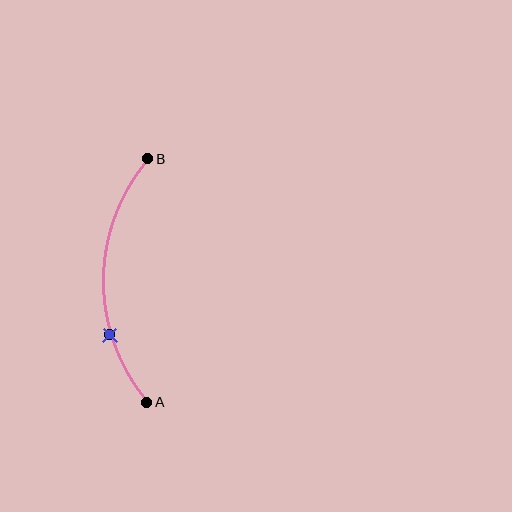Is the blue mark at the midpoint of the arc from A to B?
No. The blue mark lies on the arc but is closer to endpoint A. The arc midpoint would be at the point on the curve equidistant along the arc from both A and B.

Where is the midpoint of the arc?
The arc midpoint is the point on the curve farthest from the straight line joining A and B. It sits to the left of that line.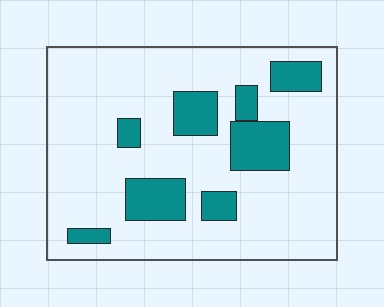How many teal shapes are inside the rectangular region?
8.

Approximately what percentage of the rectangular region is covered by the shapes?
Approximately 20%.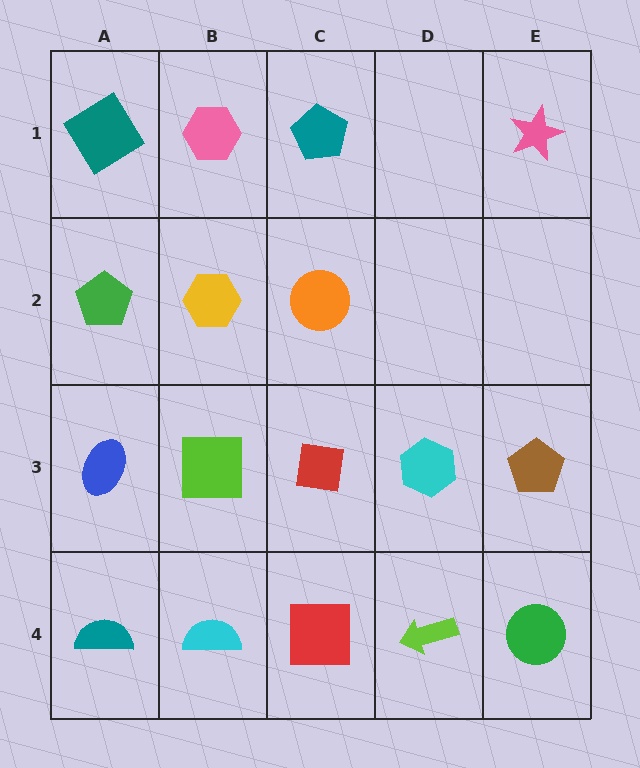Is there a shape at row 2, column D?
No, that cell is empty.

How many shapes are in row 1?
4 shapes.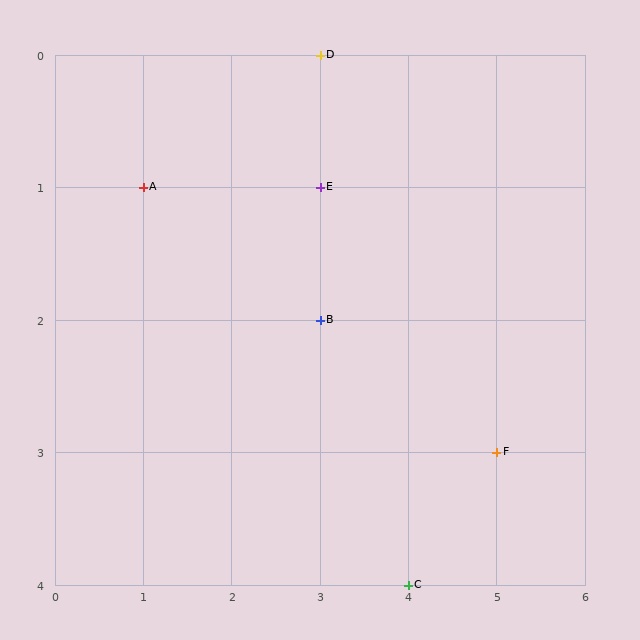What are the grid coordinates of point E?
Point E is at grid coordinates (3, 1).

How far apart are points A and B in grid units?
Points A and B are 2 columns and 1 row apart (about 2.2 grid units diagonally).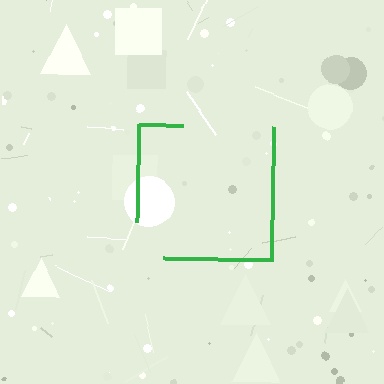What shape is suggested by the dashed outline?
The dashed outline suggests a square.